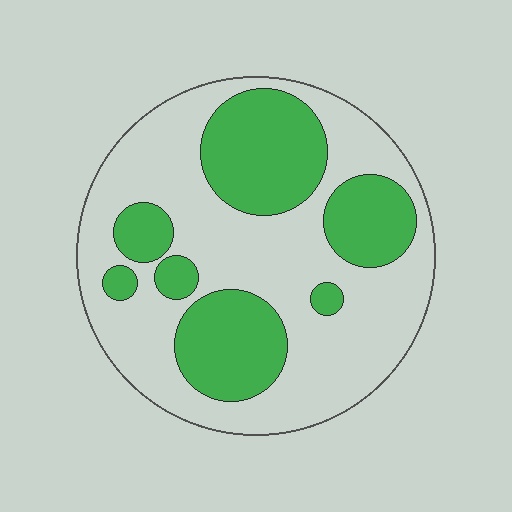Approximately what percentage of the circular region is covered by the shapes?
Approximately 35%.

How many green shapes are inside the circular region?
7.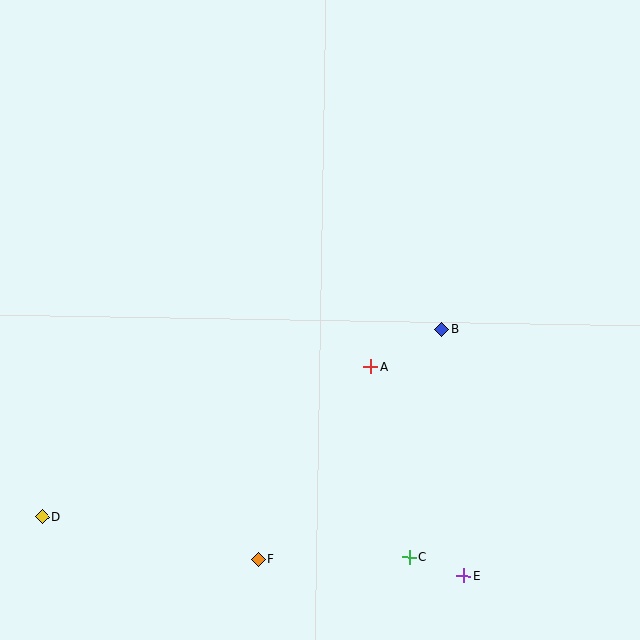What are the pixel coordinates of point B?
Point B is at (441, 329).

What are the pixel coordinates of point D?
Point D is at (42, 517).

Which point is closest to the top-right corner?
Point B is closest to the top-right corner.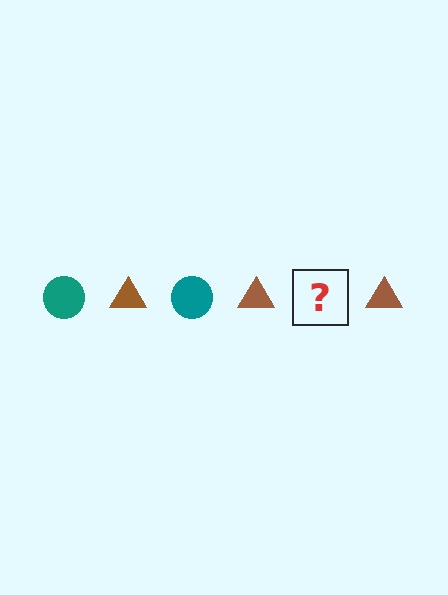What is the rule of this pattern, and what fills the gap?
The rule is that the pattern alternates between teal circle and brown triangle. The gap should be filled with a teal circle.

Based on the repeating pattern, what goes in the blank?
The blank should be a teal circle.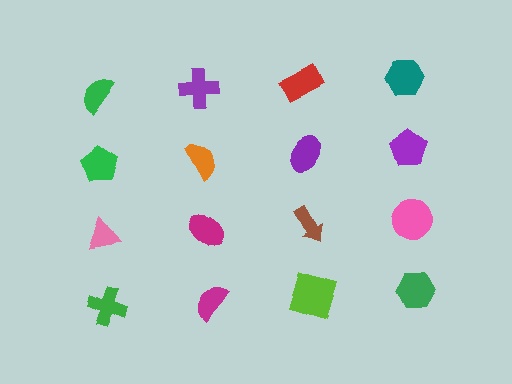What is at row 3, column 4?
A pink circle.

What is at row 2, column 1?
A green pentagon.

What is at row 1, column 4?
A teal hexagon.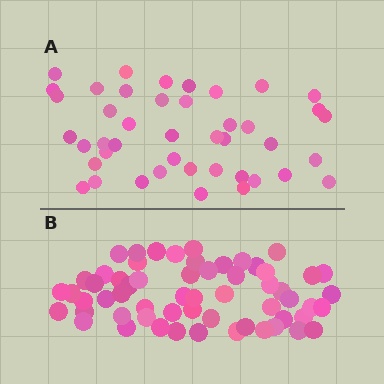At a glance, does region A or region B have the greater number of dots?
Region B (the bottom region) has more dots.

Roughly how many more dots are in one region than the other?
Region B has approximately 15 more dots than region A.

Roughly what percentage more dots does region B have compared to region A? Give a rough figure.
About 35% more.